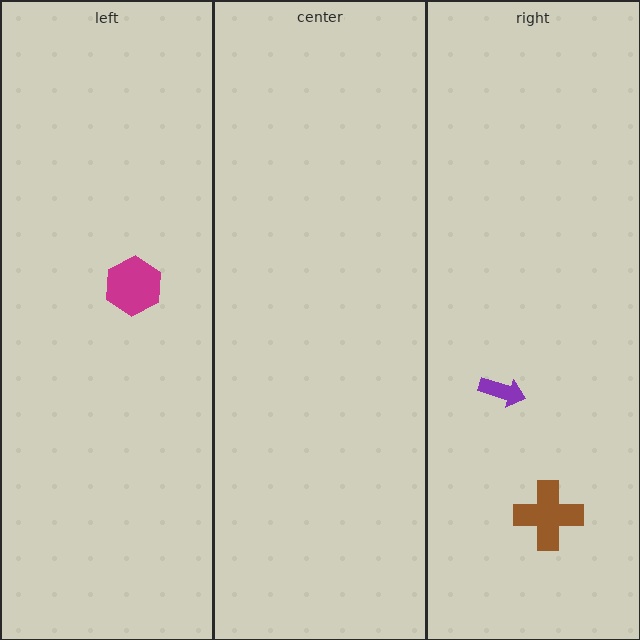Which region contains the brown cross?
The right region.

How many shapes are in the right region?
2.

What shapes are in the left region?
The magenta hexagon.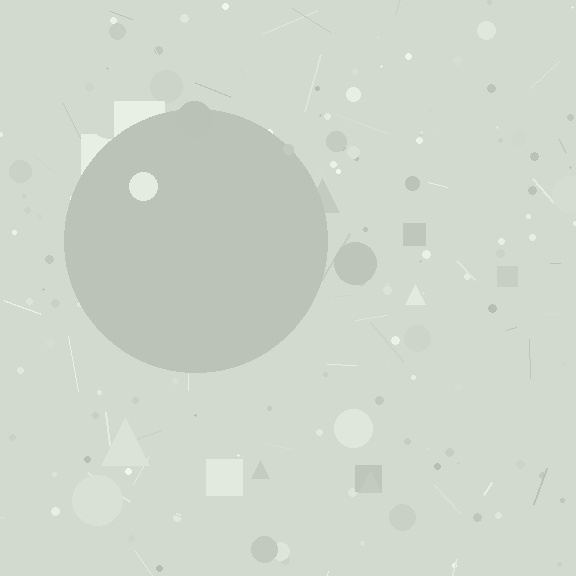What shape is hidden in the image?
A circle is hidden in the image.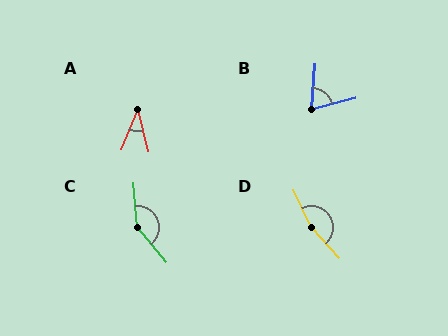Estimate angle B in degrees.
Approximately 71 degrees.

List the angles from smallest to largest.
A (37°), B (71°), C (145°), D (163°).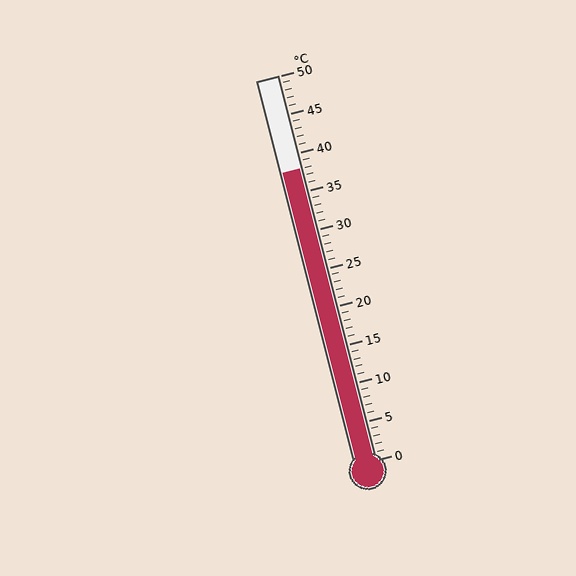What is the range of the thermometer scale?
The thermometer scale ranges from 0°C to 50°C.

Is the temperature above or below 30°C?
The temperature is above 30°C.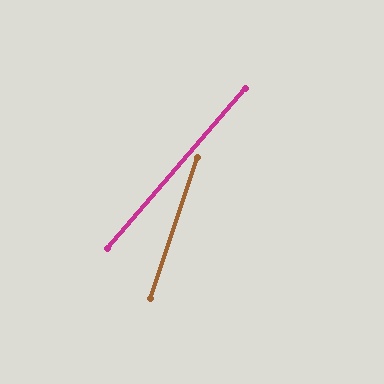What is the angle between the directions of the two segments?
Approximately 22 degrees.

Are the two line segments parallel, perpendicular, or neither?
Neither parallel nor perpendicular — they differ by about 22°.